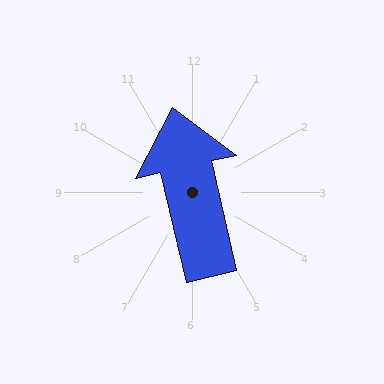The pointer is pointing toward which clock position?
Roughly 12 o'clock.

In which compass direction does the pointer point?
North.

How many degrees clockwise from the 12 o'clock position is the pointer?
Approximately 347 degrees.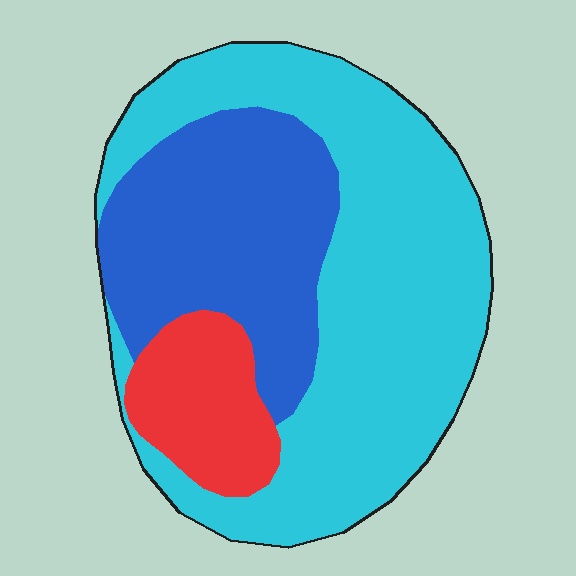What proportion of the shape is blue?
Blue takes up between a quarter and a half of the shape.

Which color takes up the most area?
Cyan, at roughly 55%.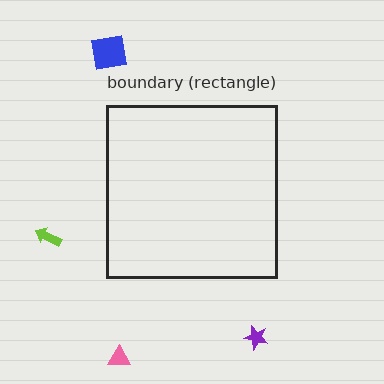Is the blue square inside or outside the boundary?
Outside.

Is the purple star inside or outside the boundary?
Outside.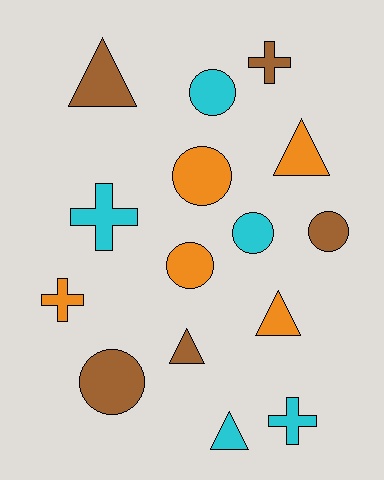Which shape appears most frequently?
Circle, with 6 objects.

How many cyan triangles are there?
There is 1 cyan triangle.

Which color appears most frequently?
Cyan, with 5 objects.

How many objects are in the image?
There are 15 objects.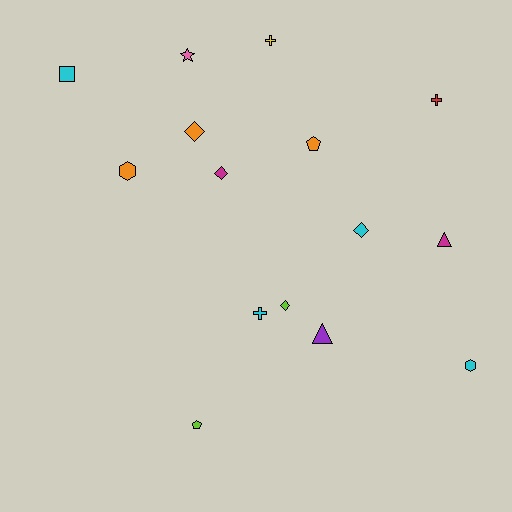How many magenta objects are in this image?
There are 2 magenta objects.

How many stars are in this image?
There is 1 star.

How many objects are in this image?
There are 15 objects.